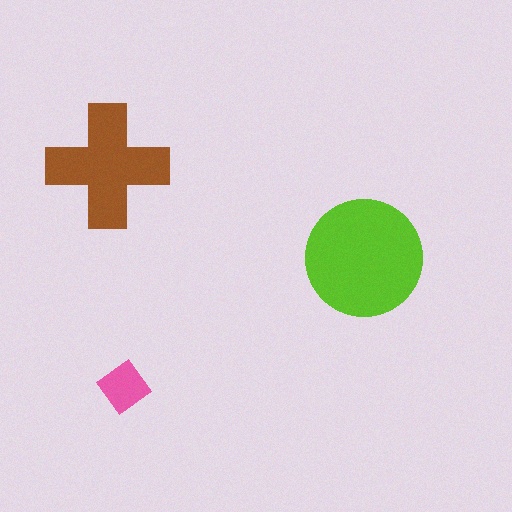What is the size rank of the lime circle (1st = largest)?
1st.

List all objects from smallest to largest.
The pink diamond, the brown cross, the lime circle.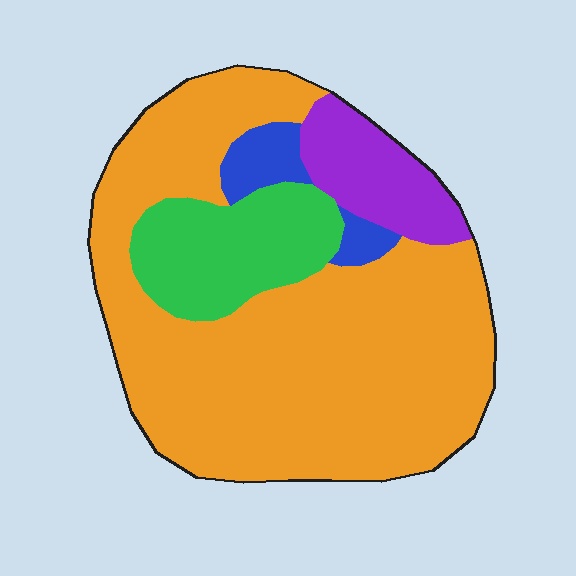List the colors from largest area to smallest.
From largest to smallest: orange, green, purple, blue.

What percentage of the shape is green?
Green takes up about one sixth (1/6) of the shape.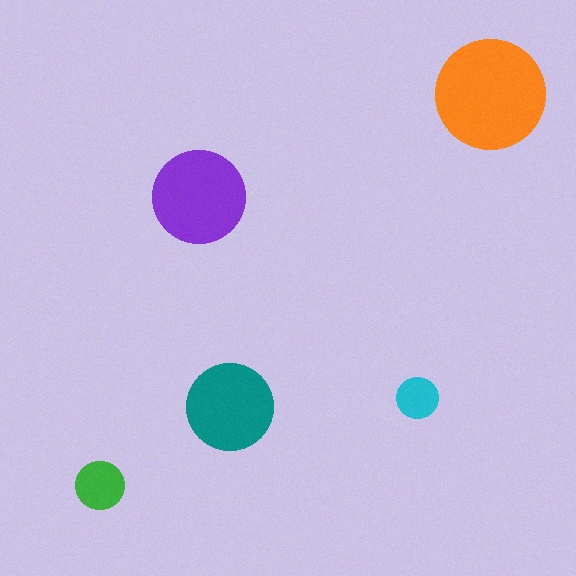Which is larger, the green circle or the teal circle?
The teal one.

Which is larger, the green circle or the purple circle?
The purple one.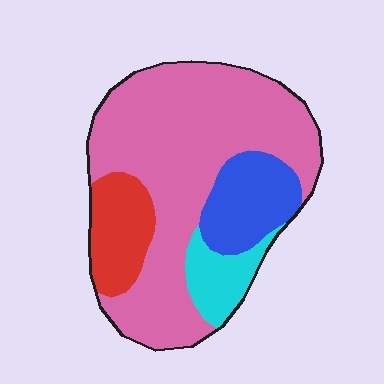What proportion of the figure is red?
Red takes up less than a sixth of the figure.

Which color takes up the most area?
Pink, at roughly 65%.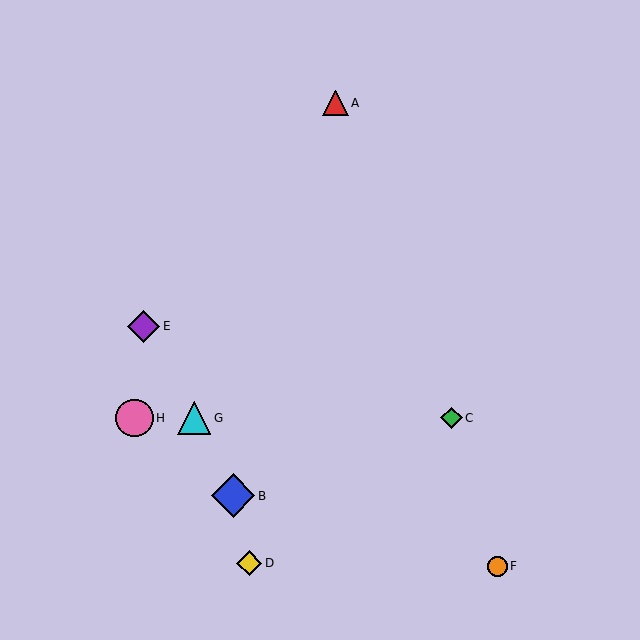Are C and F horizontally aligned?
No, C is at y≈418 and F is at y≈566.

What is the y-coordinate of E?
Object E is at y≈326.